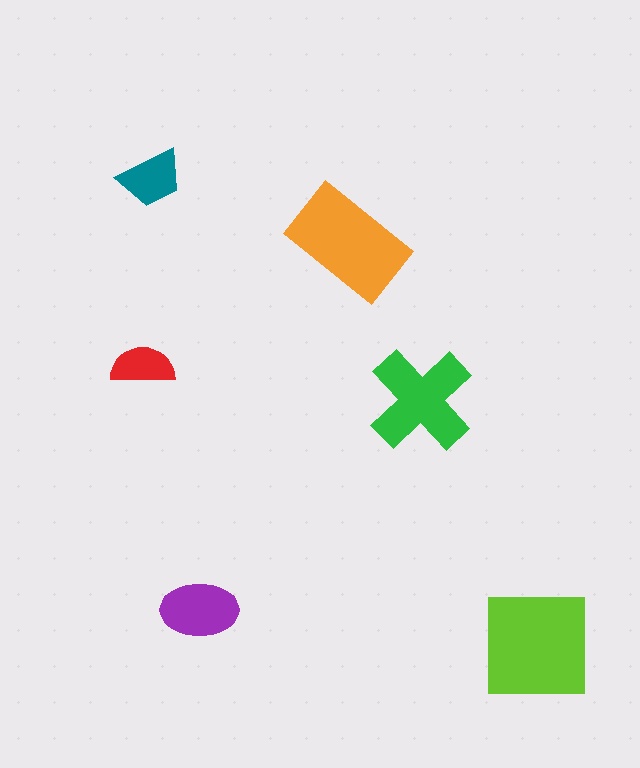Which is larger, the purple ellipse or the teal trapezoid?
The purple ellipse.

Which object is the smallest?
The red semicircle.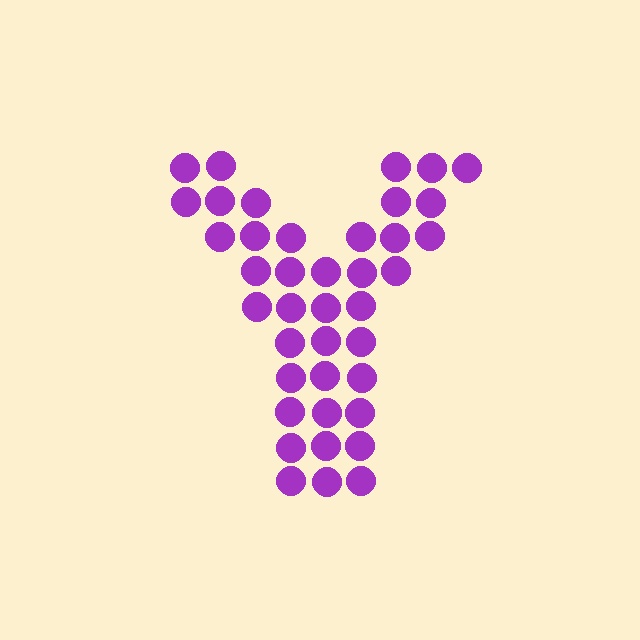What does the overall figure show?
The overall figure shows the letter Y.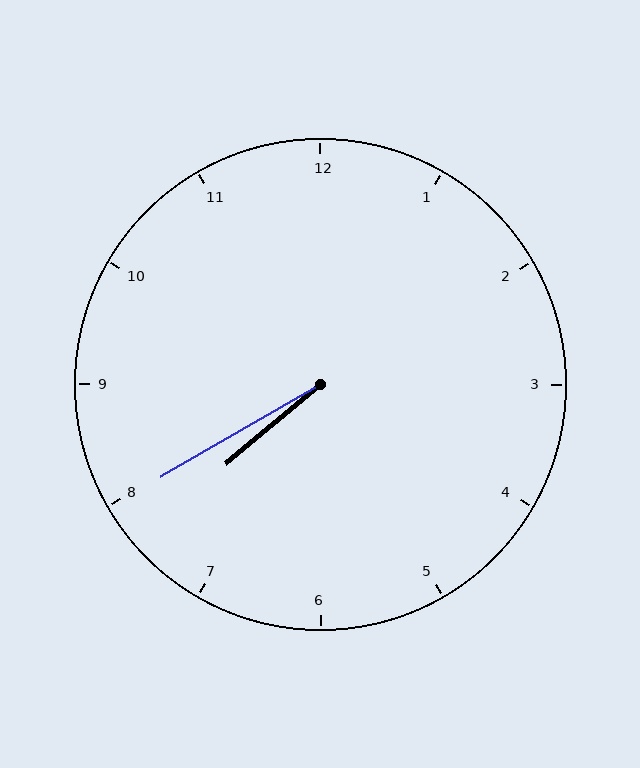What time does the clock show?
7:40.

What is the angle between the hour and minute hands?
Approximately 10 degrees.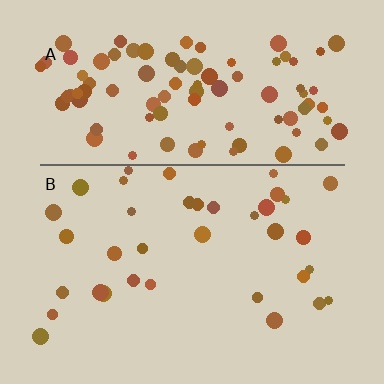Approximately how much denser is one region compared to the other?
Approximately 2.8× — region A over region B.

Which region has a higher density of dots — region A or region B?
A (the top).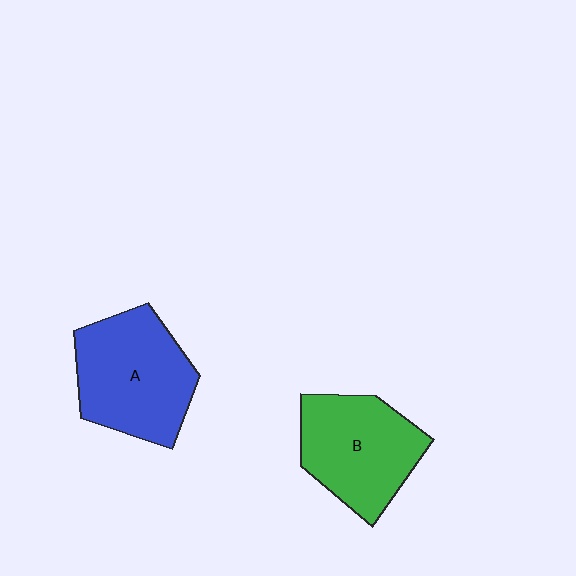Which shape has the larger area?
Shape A (blue).